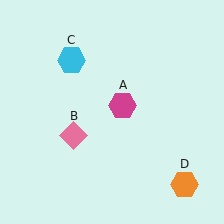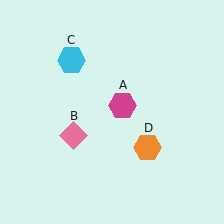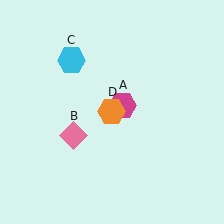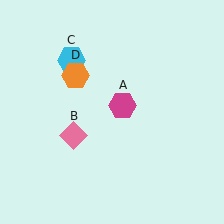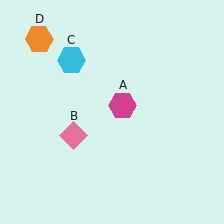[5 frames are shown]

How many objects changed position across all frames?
1 object changed position: orange hexagon (object D).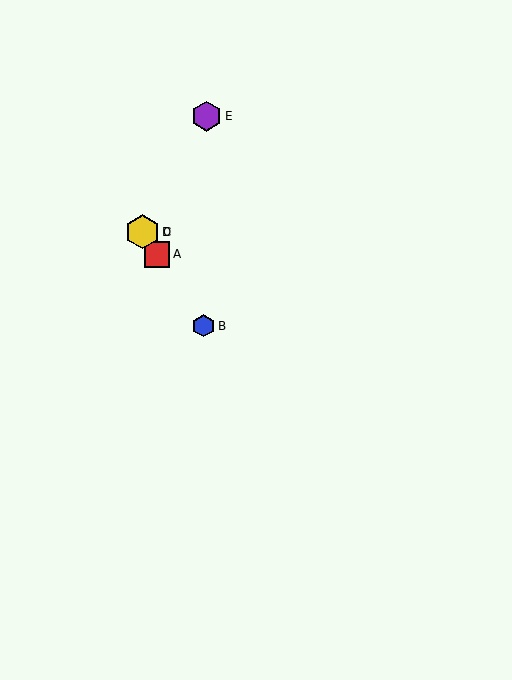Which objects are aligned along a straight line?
Objects A, B, C, D are aligned along a straight line.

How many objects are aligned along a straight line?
4 objects (A, B, C, D) are aligned along a straight line.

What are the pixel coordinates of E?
Object E is at (207, 116).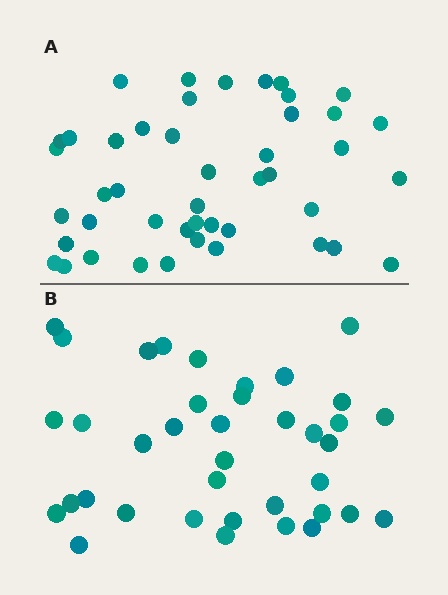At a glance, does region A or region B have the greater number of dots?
Region A (the top region) has more dots.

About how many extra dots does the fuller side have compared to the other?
Region A has roughly 8 or so more dots than region B.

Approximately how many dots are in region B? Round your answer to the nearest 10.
About 40 dots. (The exact count is 38, which rounds to 40.)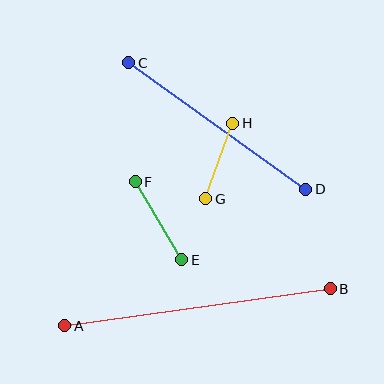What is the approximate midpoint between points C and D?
The midpoint is at approximately (217, 126) pixels.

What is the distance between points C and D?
The distance is approximately 217 pixels.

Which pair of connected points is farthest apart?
Points A and B are farthest apart.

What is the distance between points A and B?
The distance is approximately 268 pixels.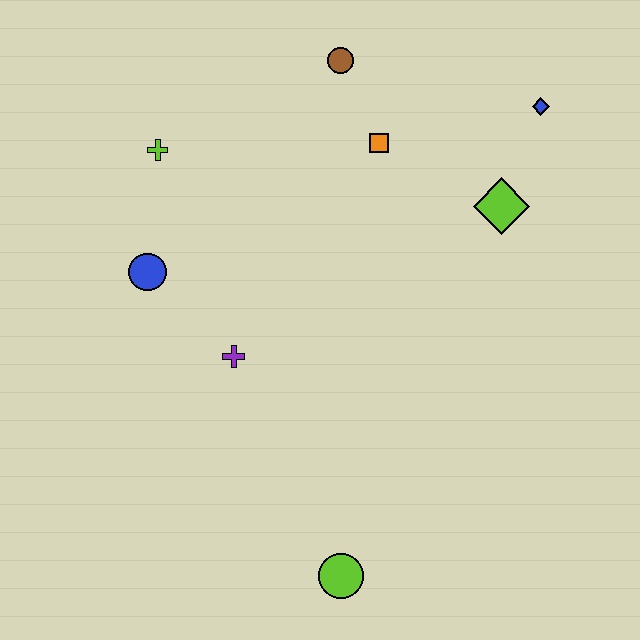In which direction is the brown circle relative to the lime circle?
The brown circle is above the lime circle.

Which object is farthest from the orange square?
The lime circle is farthest from the orange square.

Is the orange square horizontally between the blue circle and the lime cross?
No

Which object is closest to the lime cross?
The blue circle is closest to the lime cross.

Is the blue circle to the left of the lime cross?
Yes